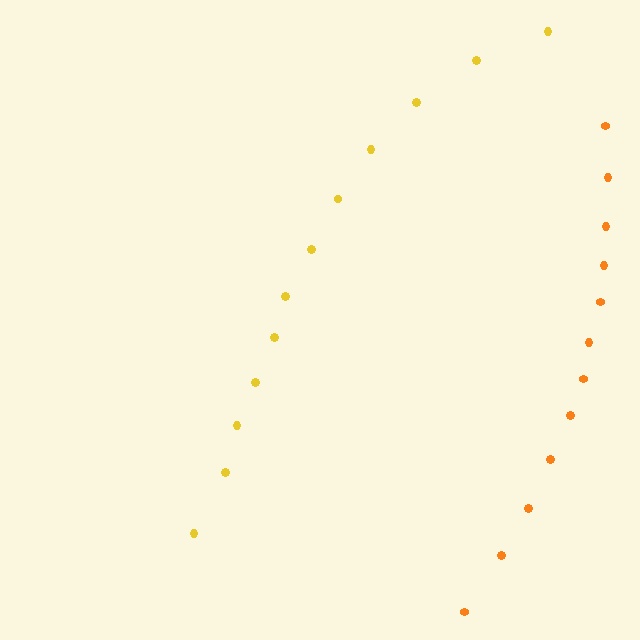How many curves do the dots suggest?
There are 2 distinct paths.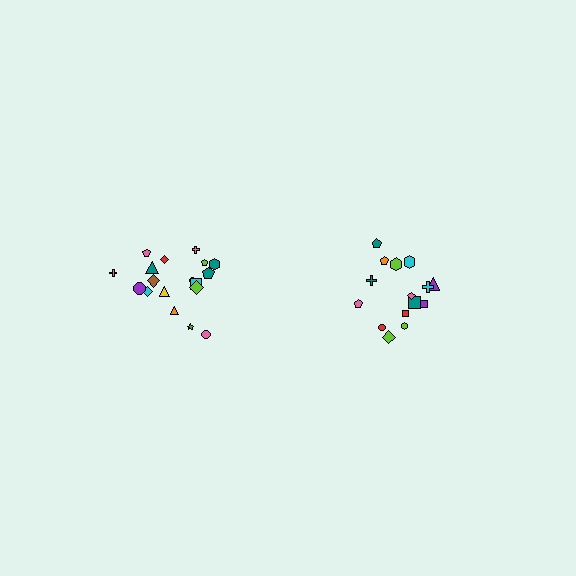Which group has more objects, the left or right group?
The left group.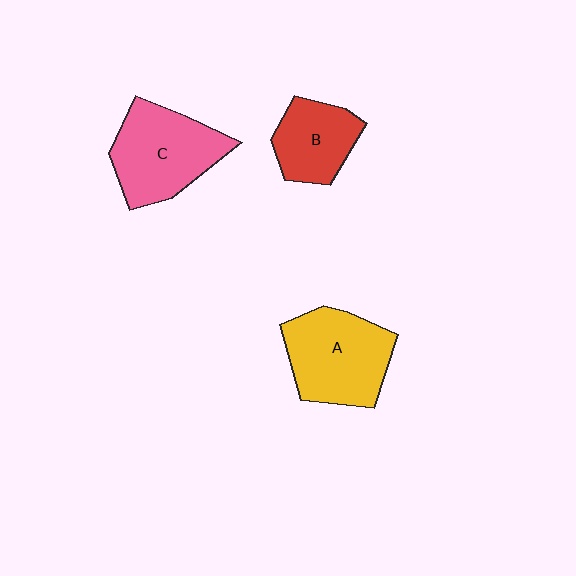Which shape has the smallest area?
Shape B (red).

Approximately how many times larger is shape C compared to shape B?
Approximately 1.5 times.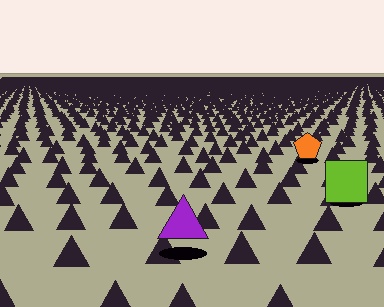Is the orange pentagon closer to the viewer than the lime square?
No. The lime square is closer — you can tell from the texture gradient: the ground texture is coarser near it.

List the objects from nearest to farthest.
From nearest to farthest: the purple triangle, the lime square, the orange pentagon.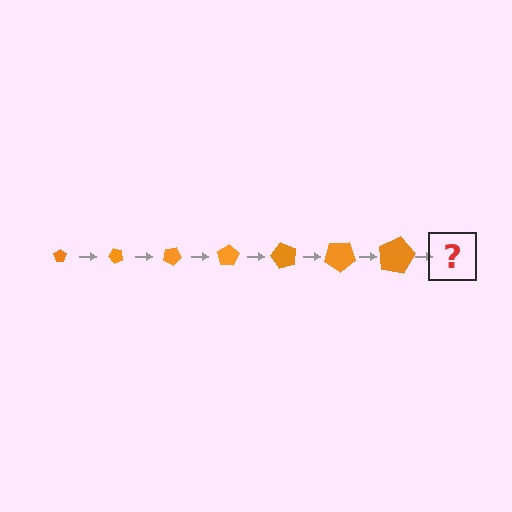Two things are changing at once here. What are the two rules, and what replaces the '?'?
The two rules are that the pentagon grows larger each step and it rotates 50 degrees each step. The '?' should be a pentagon, larger than the previous one and rotated 350 degrees from the start.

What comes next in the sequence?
The next element should be a pentagon, larger than the previous one and rotated 350 degrees from the start.